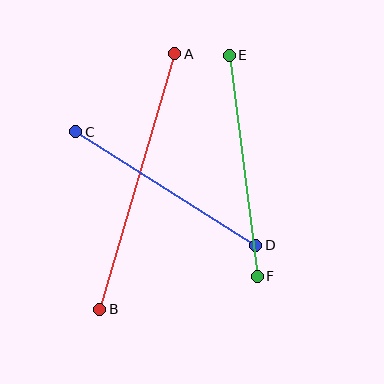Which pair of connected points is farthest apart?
Points A and B are farthest apart.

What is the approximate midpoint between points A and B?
The midpoint is at approximately (137, 181) pixels.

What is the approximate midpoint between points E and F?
The midpoint is at approximately (243, 166) pixels.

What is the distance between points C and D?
The distance is approximately 213 pixels.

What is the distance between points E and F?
The distance is approximately 223 pixels.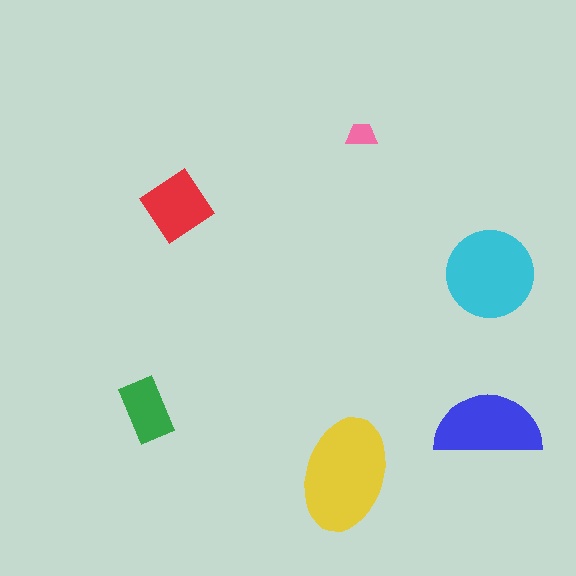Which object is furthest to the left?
The green rectangle is leftmost.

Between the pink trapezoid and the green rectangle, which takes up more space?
The green rectangle.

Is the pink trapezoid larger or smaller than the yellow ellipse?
Smaller.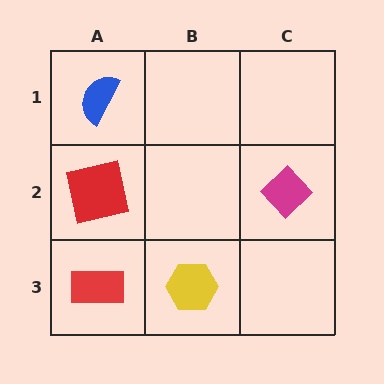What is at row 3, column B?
A yellow hexagon.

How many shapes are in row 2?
2 shapes.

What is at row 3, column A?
A red rectangle.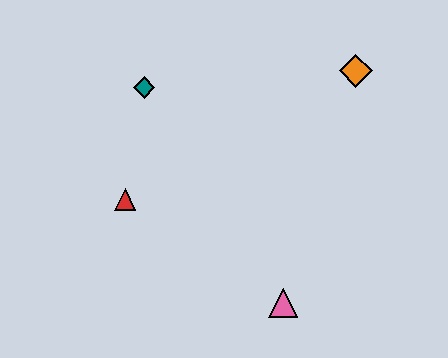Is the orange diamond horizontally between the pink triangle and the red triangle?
No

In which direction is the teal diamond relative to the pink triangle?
The teal diamond is above the pink triangle.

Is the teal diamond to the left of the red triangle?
No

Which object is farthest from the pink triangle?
The teal diamond is farthest from the pink triangle.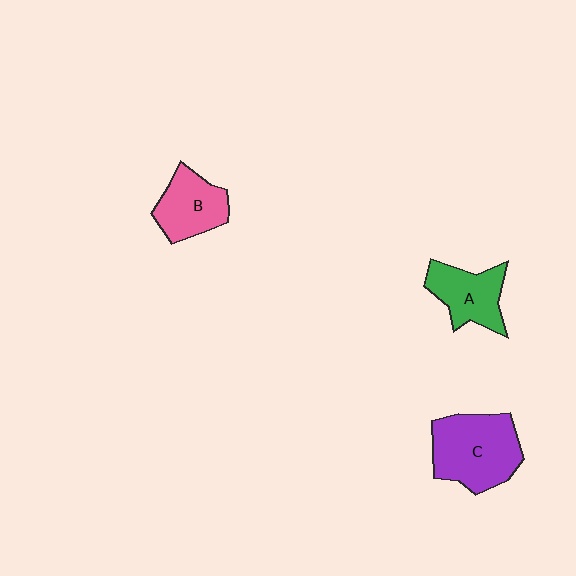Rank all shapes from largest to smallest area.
From largest to smallest: C (purple), A (green), B (pink).